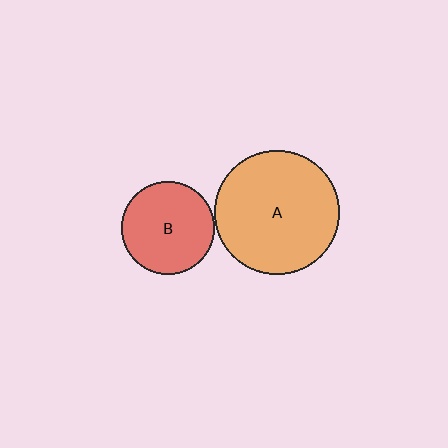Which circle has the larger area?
Circle A (orange).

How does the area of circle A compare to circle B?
Approximately 1.8 times.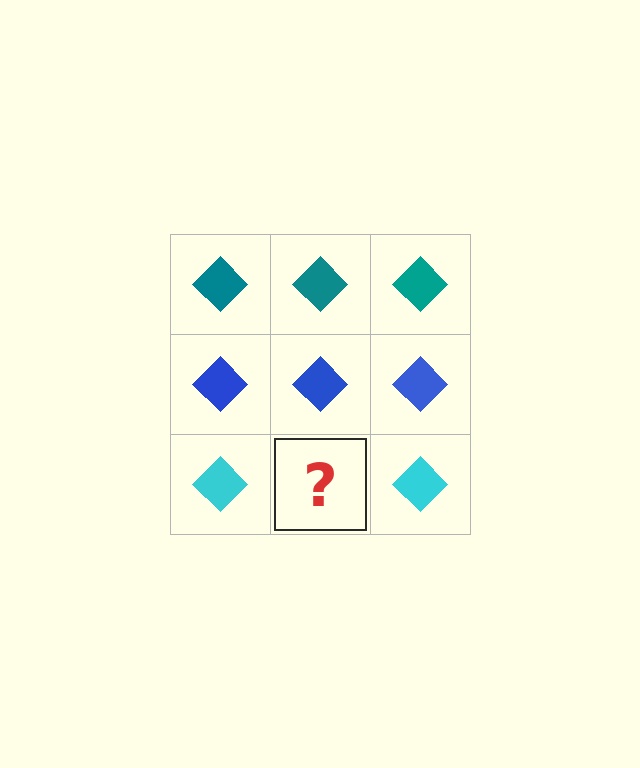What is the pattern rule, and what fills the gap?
The rule is that each row has a consistent color. The gap should be filled with a cyan diamond.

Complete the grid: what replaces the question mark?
The question mark should be replaced with a cyan diamond.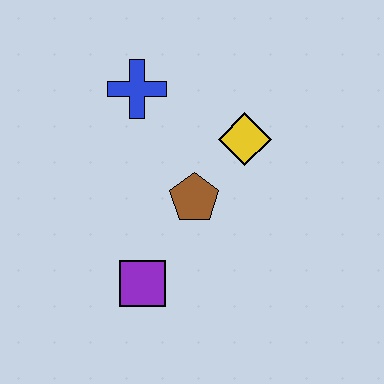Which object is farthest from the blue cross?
The purple square is farthest from the blue cross.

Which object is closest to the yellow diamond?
The brown pentagon is closest to the yellow diamond.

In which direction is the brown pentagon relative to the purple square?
The brown pentagon is above the purple square.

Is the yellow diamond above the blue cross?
No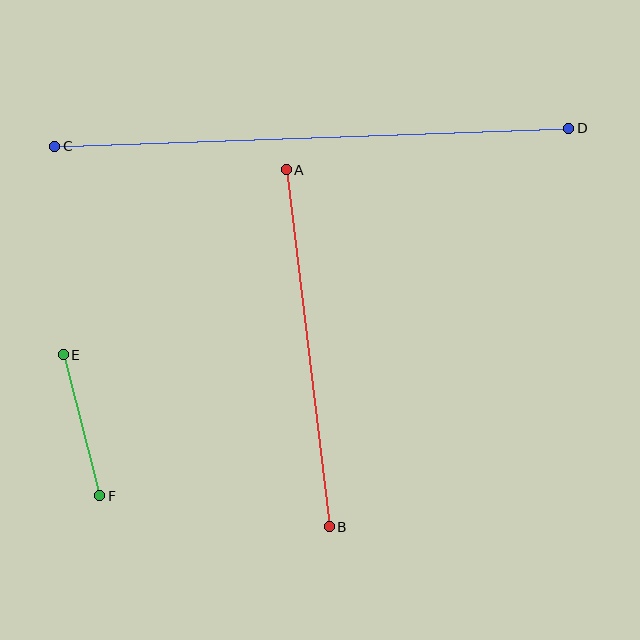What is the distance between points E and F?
The distance is approximately 146 pixels.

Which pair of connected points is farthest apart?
Points C and D are farthest apart.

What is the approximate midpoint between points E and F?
The midpoint is at approximately (81, 425) pixels.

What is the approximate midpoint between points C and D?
The midpoint is at approximately (312, 137) pixels.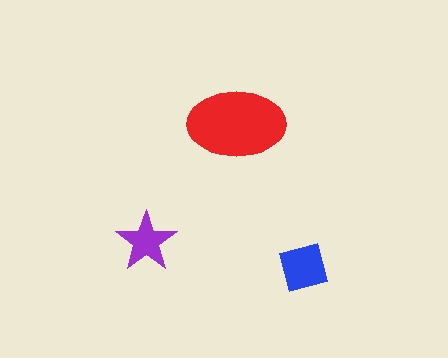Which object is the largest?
The red ellipse.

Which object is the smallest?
The purple star.